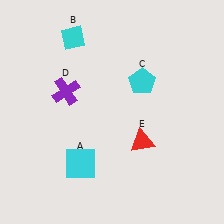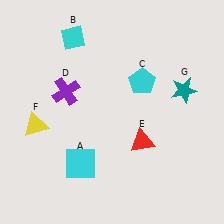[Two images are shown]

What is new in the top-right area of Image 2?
A teal star (G) was added in the top-right area of Image 2.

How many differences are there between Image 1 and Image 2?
There are 2 differences between the two images.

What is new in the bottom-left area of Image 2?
A yellow triangle (F) was added in the bottom-left area of Image 2.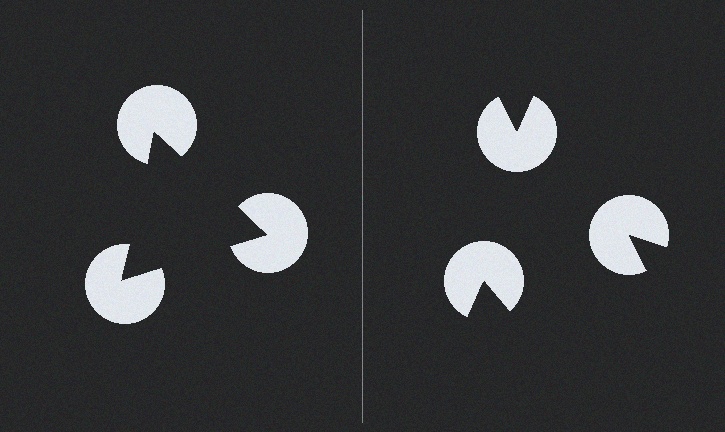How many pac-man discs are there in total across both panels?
6 — 3 on each side.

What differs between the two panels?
The pac-man discs are positioned identically on both sides; only the wedge orientations differ. On the left they align to a triangle; on the right they are misaligned.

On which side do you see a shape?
An illusory triangle appears on the left side. On the right side the wedge cuts are rotated, so no coherent shape forms.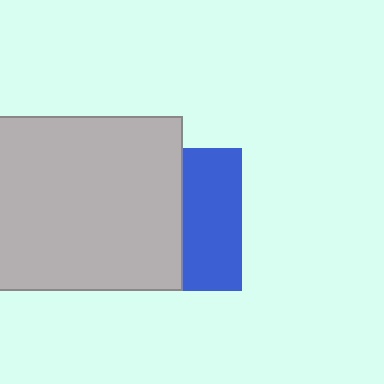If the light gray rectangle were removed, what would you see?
You would see the complete blue square.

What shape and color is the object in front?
The object in front is a light gray rectangle.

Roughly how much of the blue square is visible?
A small part of it is visible (roughly 41%).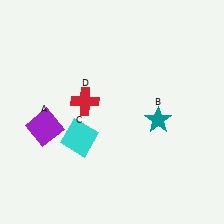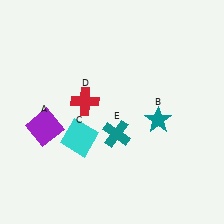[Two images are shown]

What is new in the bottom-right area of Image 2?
A teal cross (E) was added in the bottom-right area of Image 2.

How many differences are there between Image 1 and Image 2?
There is 1 difference between the two images.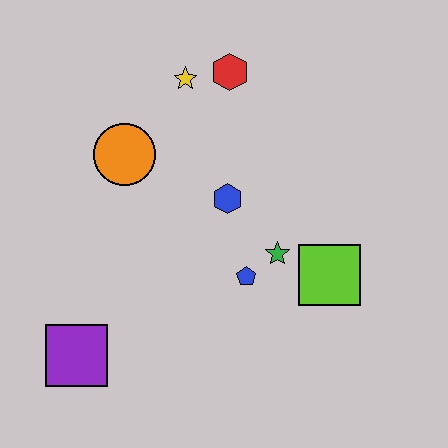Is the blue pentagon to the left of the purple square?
No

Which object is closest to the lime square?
The green star is closest to the lime square.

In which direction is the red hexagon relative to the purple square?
The red hexagon is above the purple square.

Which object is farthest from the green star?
The purple square is farthest from the green star.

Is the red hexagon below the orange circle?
No